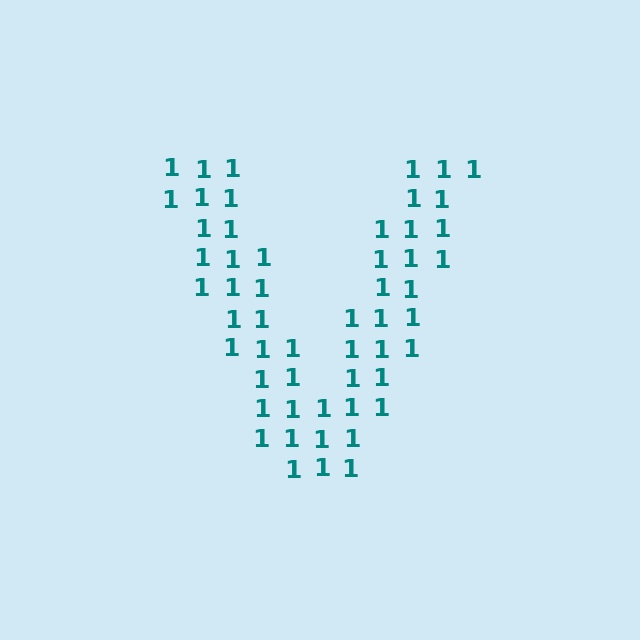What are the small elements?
The small elements are digit 1's.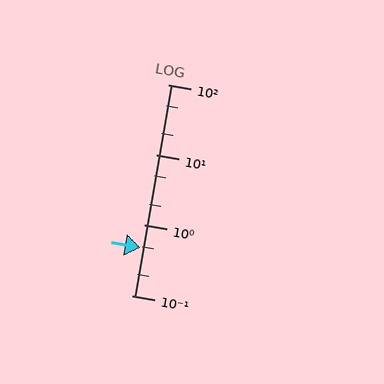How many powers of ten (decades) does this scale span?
The scale spans 3 decades, from 0.1 to 100.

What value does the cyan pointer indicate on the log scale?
The pointer indicates approximately 0.48.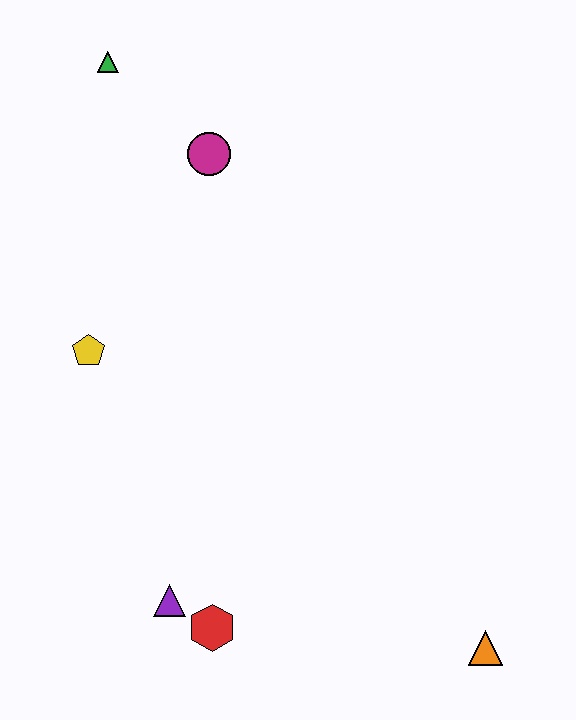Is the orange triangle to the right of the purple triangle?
Yes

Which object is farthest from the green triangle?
The orange triangle is farthest from the green triangle.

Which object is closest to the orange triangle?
The red hexagon is closest to the orange triangle.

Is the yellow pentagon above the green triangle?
No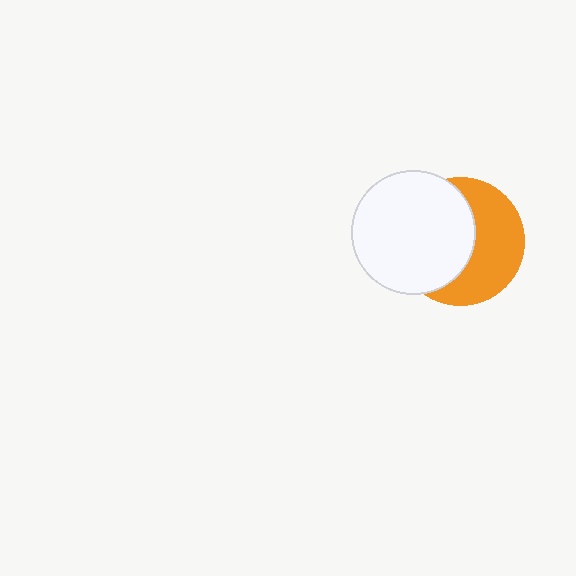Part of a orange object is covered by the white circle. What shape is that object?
It is a circle.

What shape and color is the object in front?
The object in front is a white circle.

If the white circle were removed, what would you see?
You would see the complete orange circle.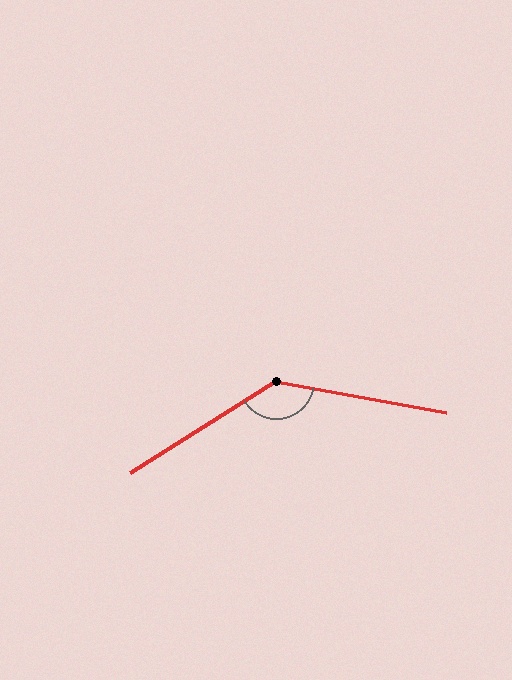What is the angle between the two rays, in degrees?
Approximately 137 degrees.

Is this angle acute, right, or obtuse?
It is obtuse.